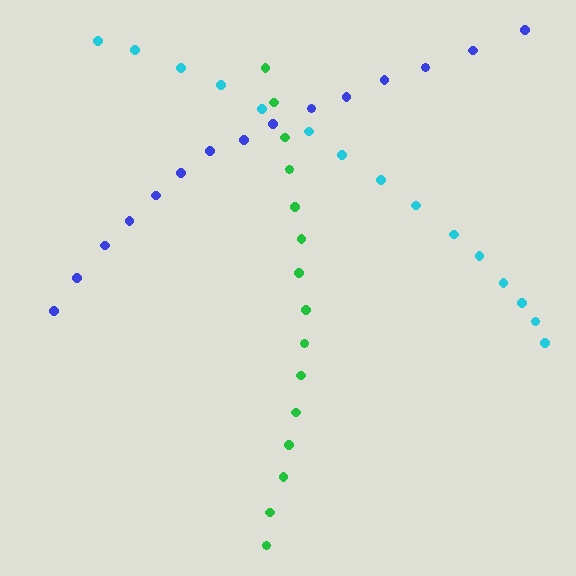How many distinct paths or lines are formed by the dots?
There are 3 distinct paths.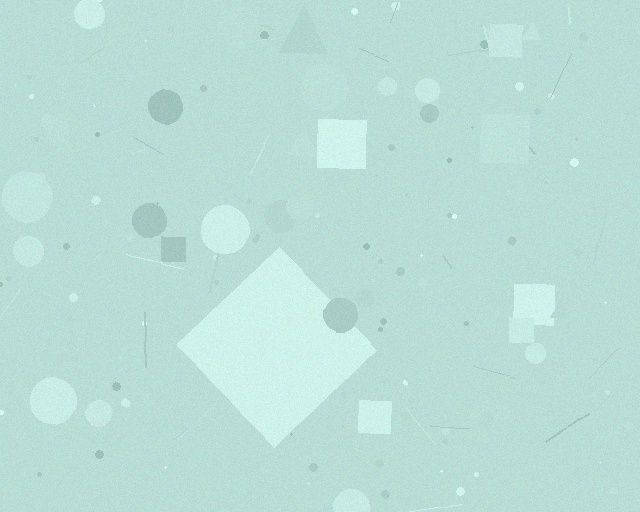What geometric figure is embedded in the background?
A diamond is embedded in the background.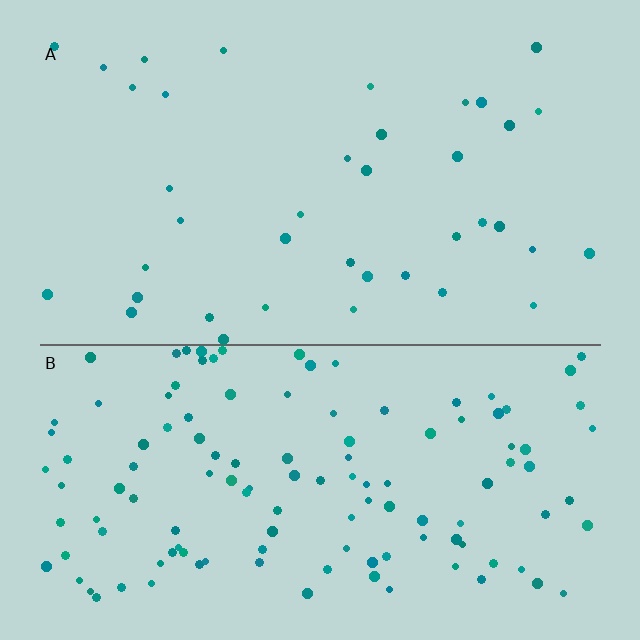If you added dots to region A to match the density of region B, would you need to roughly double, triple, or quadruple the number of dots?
Approximately triple.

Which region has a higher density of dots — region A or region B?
B (the bottom).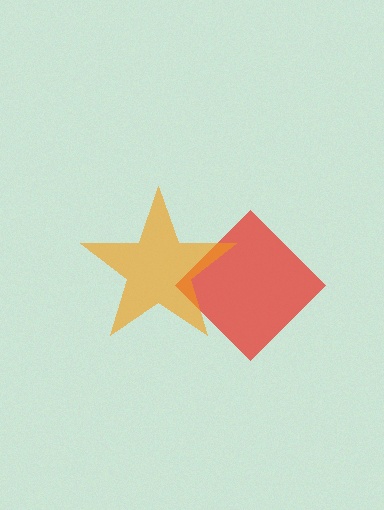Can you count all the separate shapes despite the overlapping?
Yes, there are 2 separate shapes.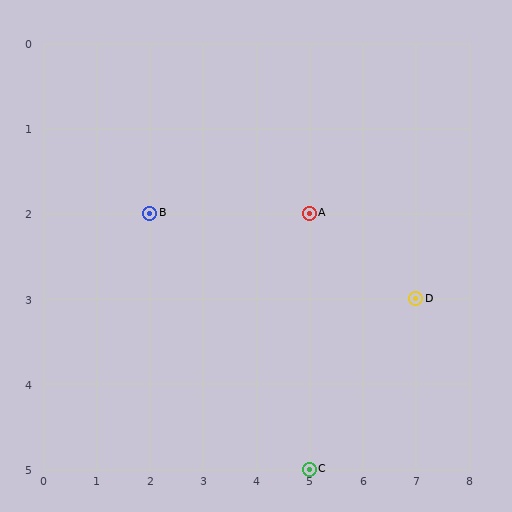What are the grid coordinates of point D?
Point D is at grid coordinates (7, 3).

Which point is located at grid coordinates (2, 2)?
Point B is at (2, 2).